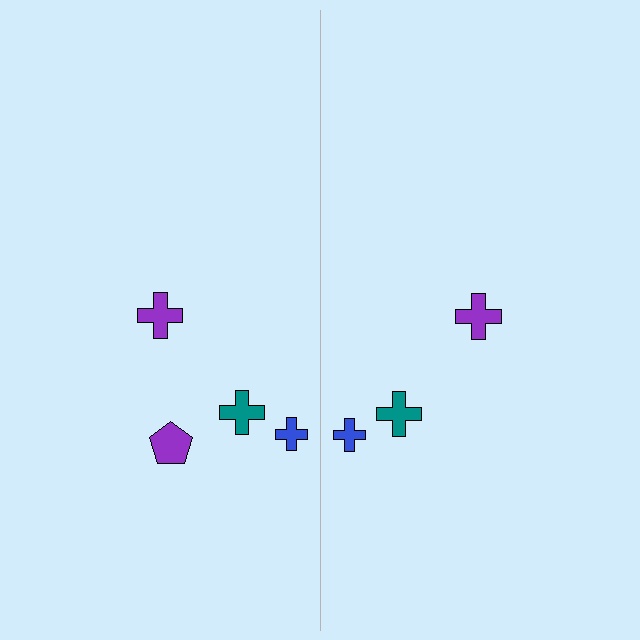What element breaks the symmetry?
A purple pentagon is missing from the right side.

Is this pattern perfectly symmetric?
No, the pattern is not perfectly symmetric. A purple pentagon is missing from the right side.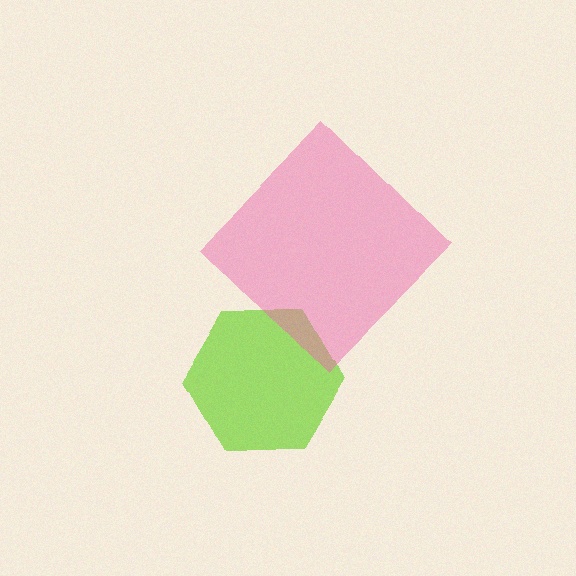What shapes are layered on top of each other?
The layered shapes are: a lime hexagon, a pink diamond.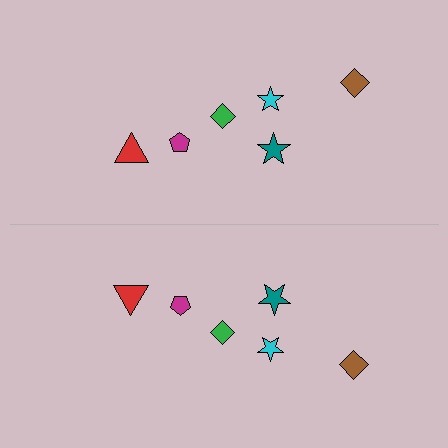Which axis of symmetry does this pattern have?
The pattern has a horizontal axis of symmetry running through the center of the image.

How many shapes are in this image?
There are 12 shapes in this image.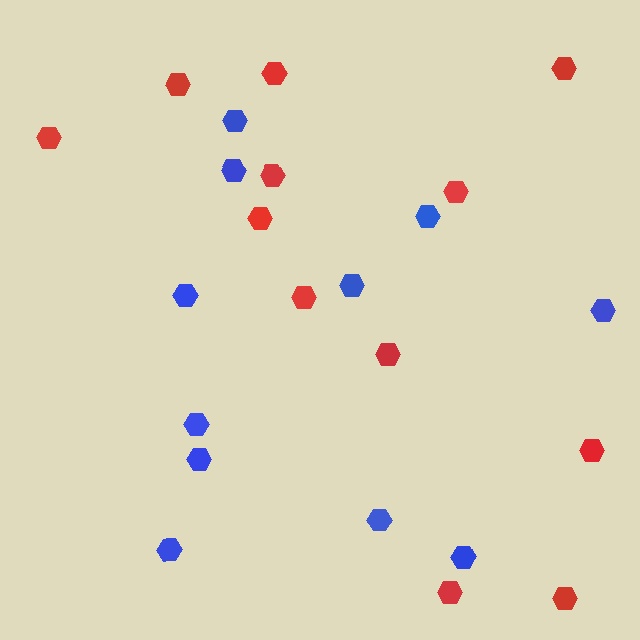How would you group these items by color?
There are 2 groups: one group of blue hexagons (11) and one group of red hexagons (12).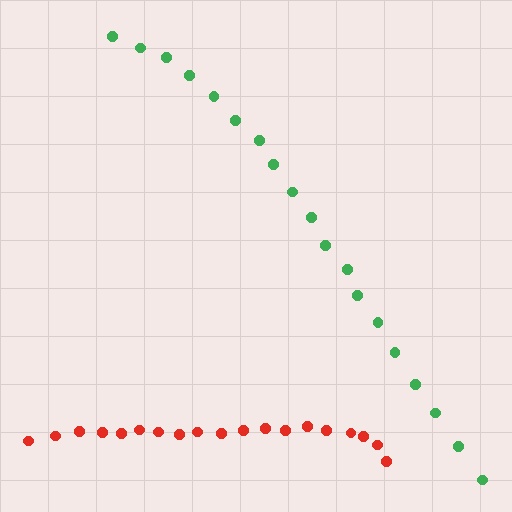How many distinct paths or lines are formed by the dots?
There are 2 distinct paths.